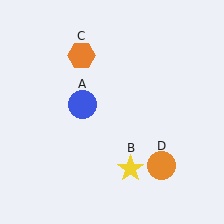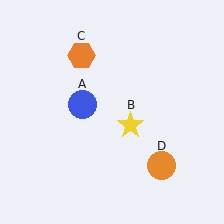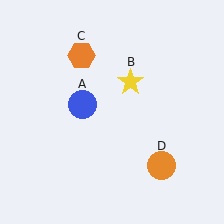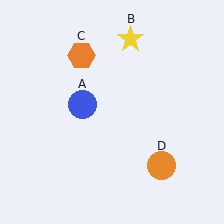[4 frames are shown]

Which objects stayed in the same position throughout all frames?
Blue circle (object A) and orange hexagon (object C) and orange circle (object D) remained stationary.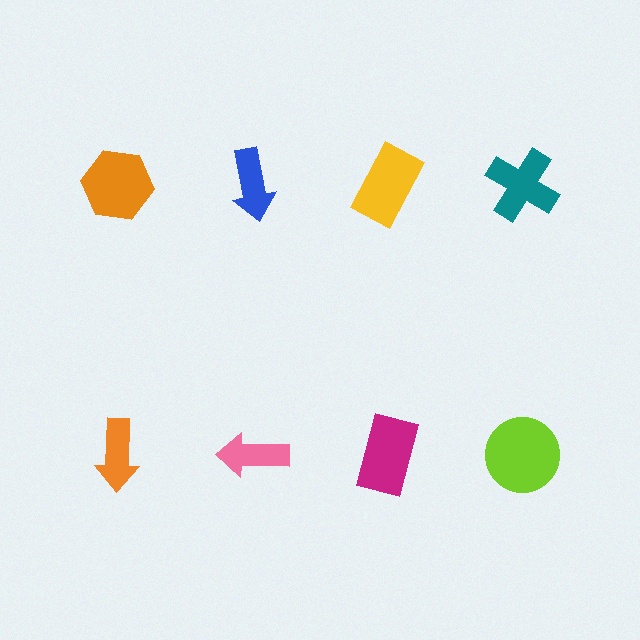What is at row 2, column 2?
A pink arrow.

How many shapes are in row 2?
4 shapes.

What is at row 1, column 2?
A blue arrow.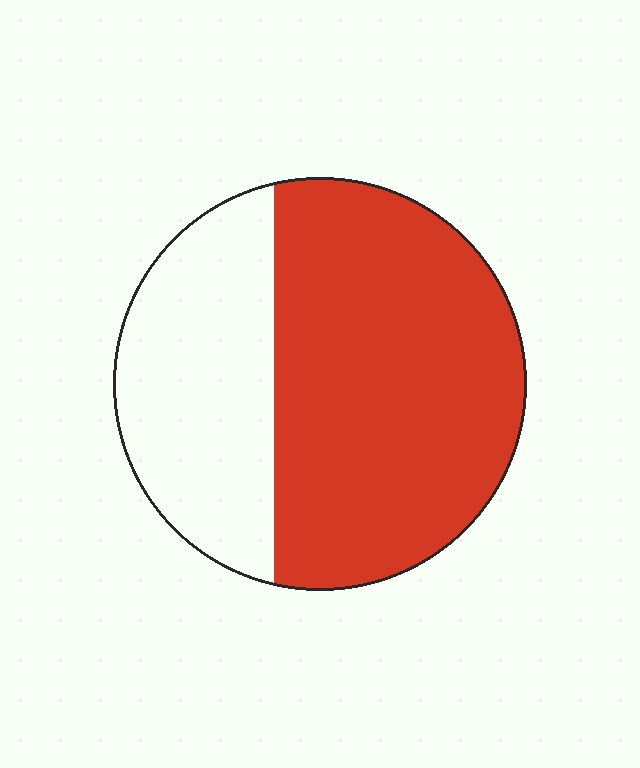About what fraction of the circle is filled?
About five eighths (5/8).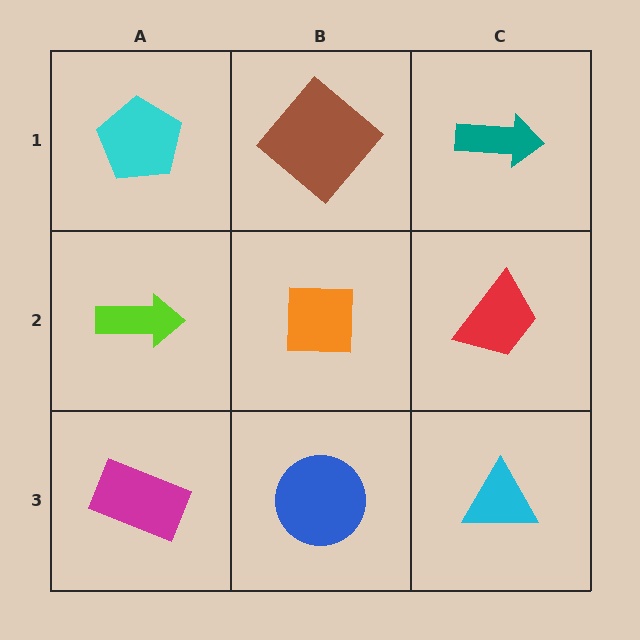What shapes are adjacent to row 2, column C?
A teal arrow (row 1, column C), a cyan triangle (row 3, column C), an orange square (row 2, column B).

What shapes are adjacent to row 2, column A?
A cyan pentagon (row 1, column A), a magenta rectangle (row 3, column A), an orange square (row 2, column B).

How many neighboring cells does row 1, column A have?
2.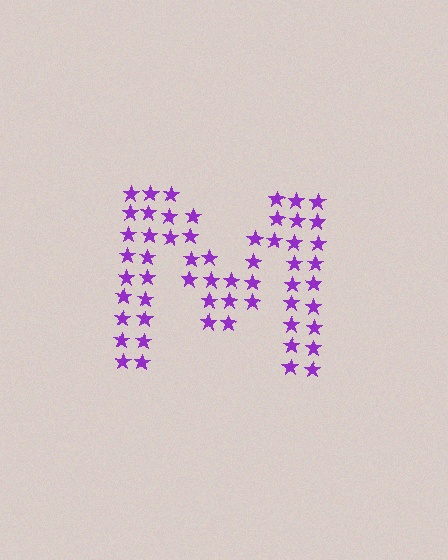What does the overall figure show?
The overall figure shows the letter M.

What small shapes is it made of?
It is made of small stars.